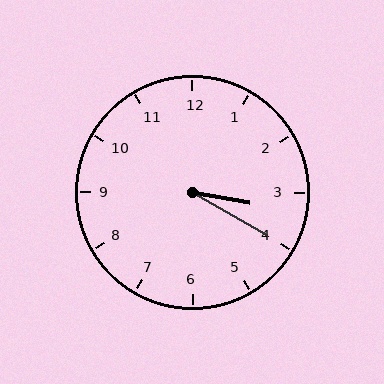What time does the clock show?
3:20.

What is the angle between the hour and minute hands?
Approximately 20 degrees.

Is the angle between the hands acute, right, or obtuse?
It is acute.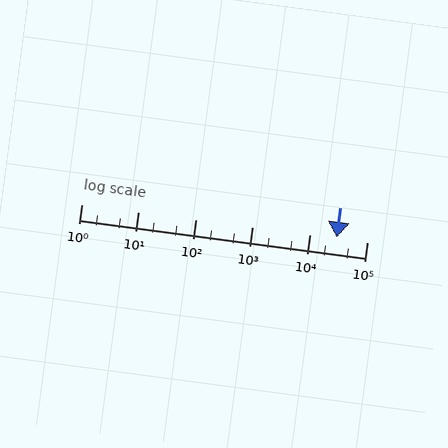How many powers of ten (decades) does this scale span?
The scale spans 5 decades, from 1 to 100000.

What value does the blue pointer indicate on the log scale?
The pointer indicates approximately 30000.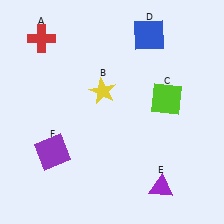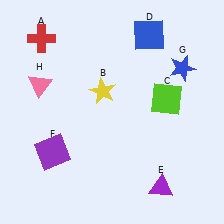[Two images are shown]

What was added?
A blue star (G), a pink triangle (H) were added in Image 2.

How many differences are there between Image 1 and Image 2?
There are 2 differences between the two images.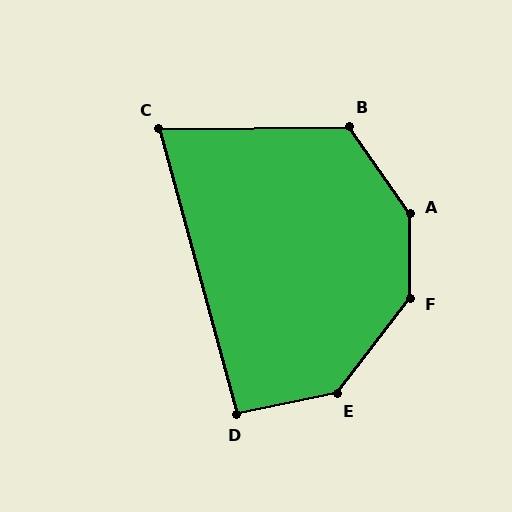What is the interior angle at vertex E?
Approximately 139 degrees (obtuse).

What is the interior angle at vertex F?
Approximately 143 degrees (obtuse).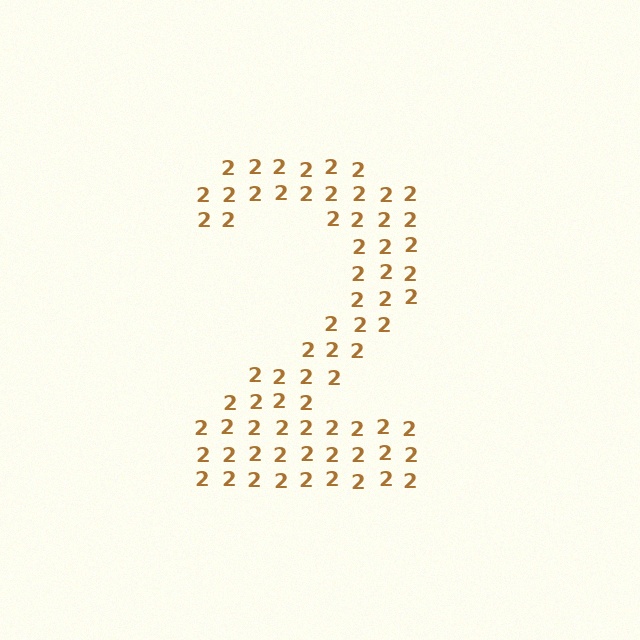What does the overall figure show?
The overall figure shows the digit 2.